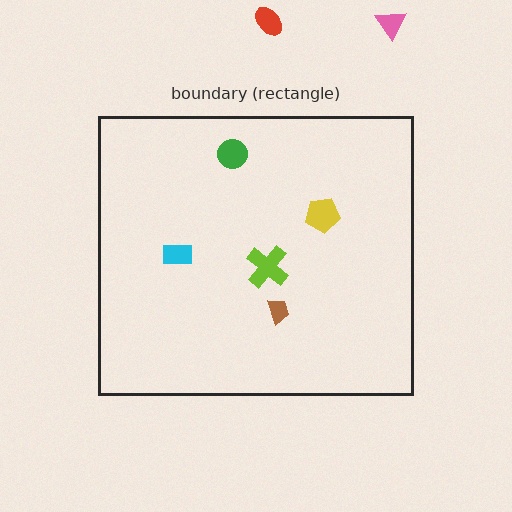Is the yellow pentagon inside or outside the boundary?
Inside.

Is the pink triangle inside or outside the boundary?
Outside.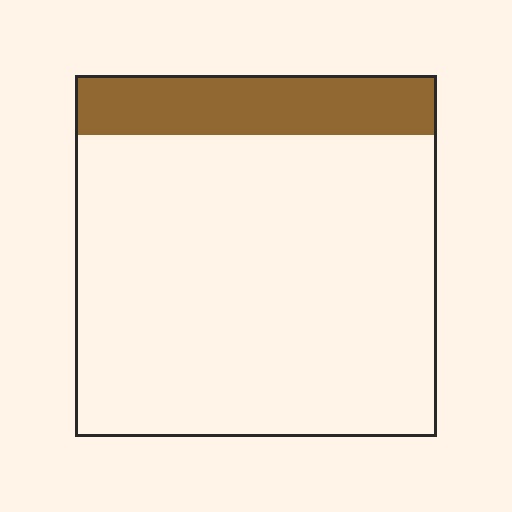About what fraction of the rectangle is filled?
About one sixth (1/6).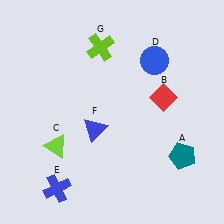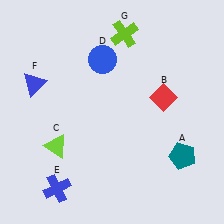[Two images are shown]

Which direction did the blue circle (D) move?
The blue circle (D) moved left.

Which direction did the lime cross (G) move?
The lime cross (G) moved right.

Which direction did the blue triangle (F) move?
The blue triangle (F) moved left.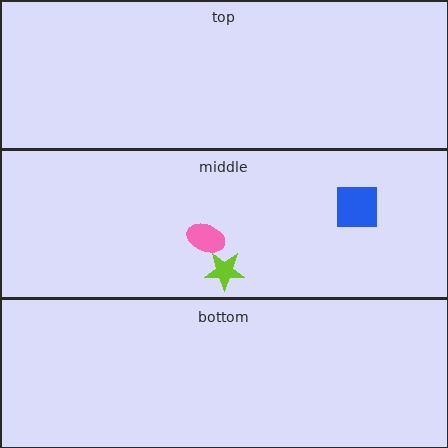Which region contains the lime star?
The middle region.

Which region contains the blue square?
The middle region.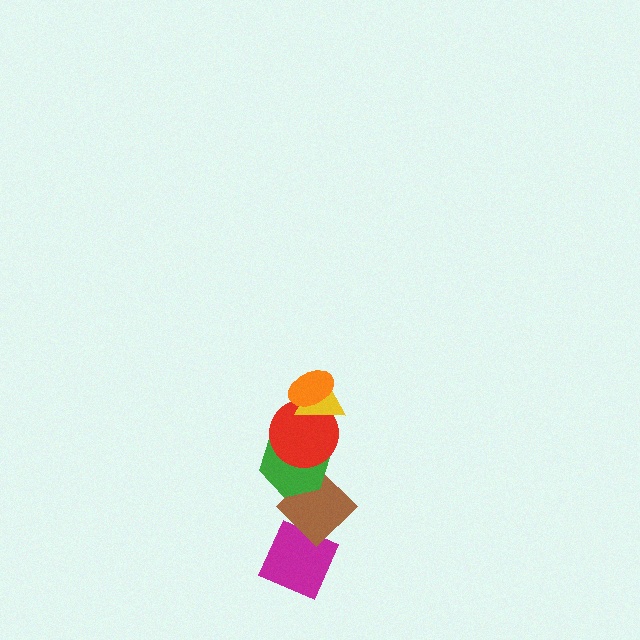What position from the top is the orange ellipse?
The orange ellipse is 1st from the top.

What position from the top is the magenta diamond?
The magenta diamond is 6th from the top.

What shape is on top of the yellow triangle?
The orange ellipse is on top of the yellow triangle.